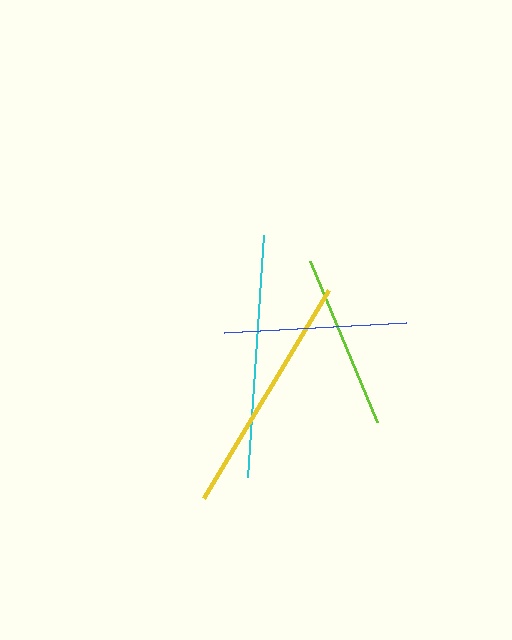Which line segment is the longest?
The cyan line is the longest at approximately 243 pixels.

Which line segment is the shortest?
The lime line is the shortest at approximately 175 pixels.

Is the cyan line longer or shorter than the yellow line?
The cyan line is longer than the yellow line.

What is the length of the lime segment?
The lime segment is approximately 175 pixels long.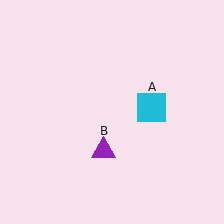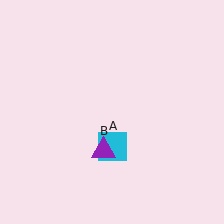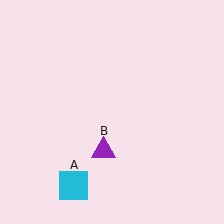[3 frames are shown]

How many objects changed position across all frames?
1 object changed position: cyan square (object A).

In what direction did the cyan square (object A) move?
The cyan square (object A) moved down and to the left.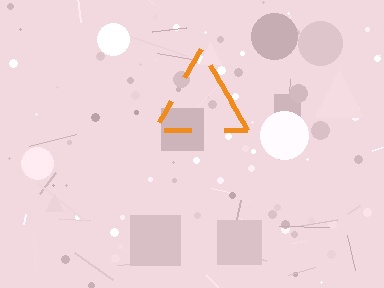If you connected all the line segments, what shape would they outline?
They would outline a triangle.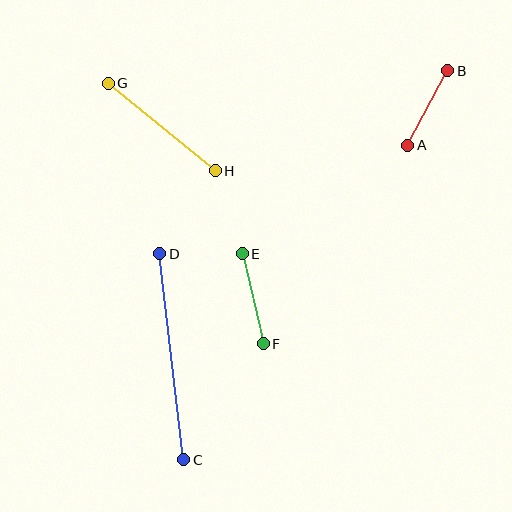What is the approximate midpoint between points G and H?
The midpoint is at approximately (162, 127) pixels.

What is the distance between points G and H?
The distance is approximately 138 pixels.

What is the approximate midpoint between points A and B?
The midpoint is at approximately (428, 108) pixels.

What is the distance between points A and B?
The distance is approximately 84 pixels.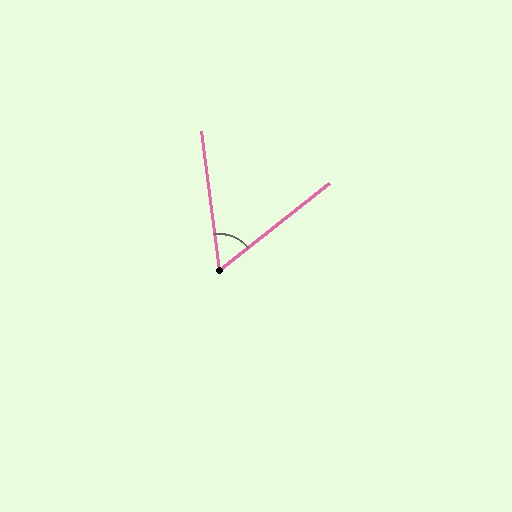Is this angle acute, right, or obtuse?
It is acute.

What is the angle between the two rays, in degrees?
Approximately 59 degrees.